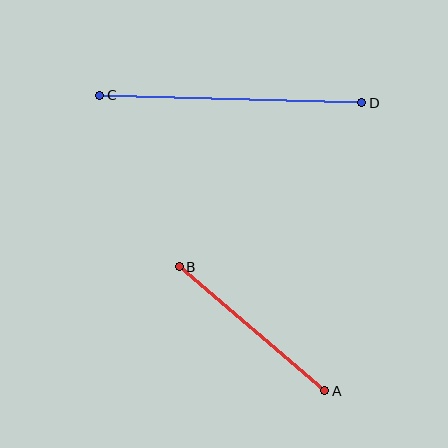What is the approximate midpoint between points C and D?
The midpoint is at approximately (231, 99) pixels.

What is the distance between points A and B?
The distance is approximately 191 pixels.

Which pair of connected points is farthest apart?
Points C and D are farthest apart.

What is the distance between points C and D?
The distance is approximately 262 pixels.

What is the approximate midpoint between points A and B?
The midpoint is at approximately (252, 329) pixels.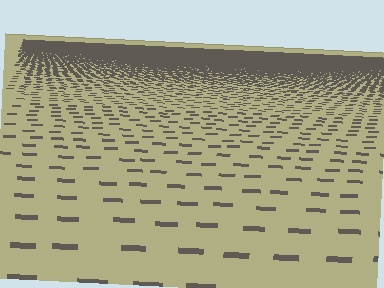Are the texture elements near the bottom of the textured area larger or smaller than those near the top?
Larger. Near the bottom, elements are closer to the viewer and appear at a bigger on-screen size.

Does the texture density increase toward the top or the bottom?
Density increases toward the top.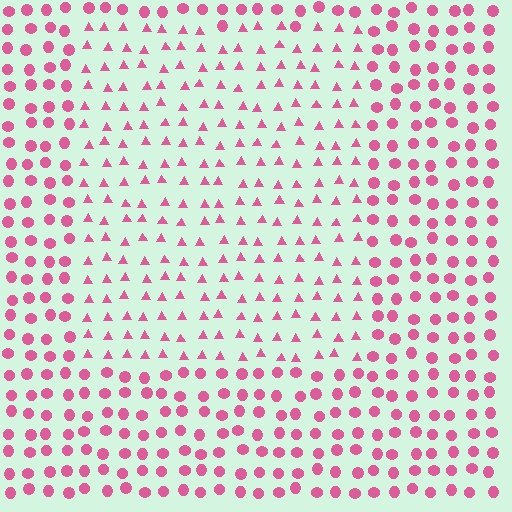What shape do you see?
I see a rectangle.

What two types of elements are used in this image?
The image uses triangles inside the rectangle region and circles outside it.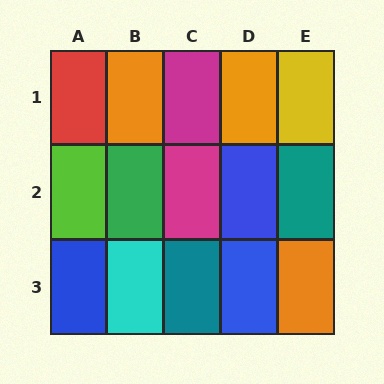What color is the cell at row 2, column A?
Lime.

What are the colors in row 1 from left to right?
Red, orange, magenta, orange, yellow.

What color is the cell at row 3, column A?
Blue.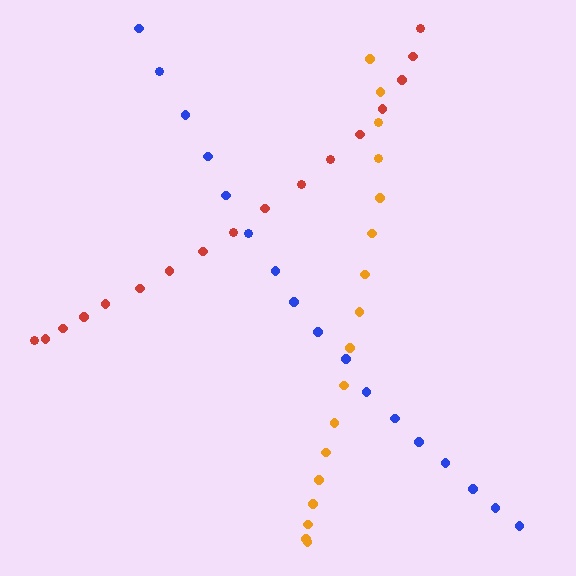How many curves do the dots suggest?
There are 3 distinct paths.